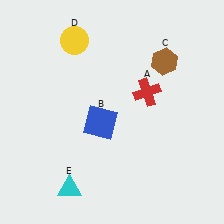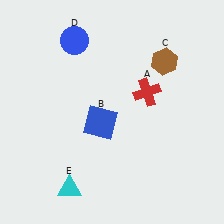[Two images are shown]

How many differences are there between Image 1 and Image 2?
There is 1 difference between the two images.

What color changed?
The circle (D) changed from yellow in Image 1 to blue in Image 2.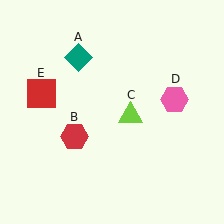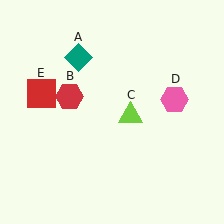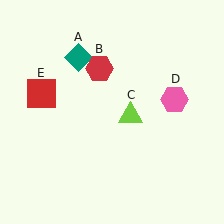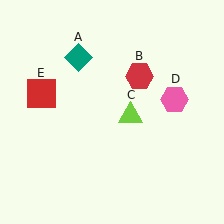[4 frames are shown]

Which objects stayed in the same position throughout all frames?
Teal diamond (object A) and lime triangle (object C) and pink hexagon (object D) and red square (object E) remained stationary.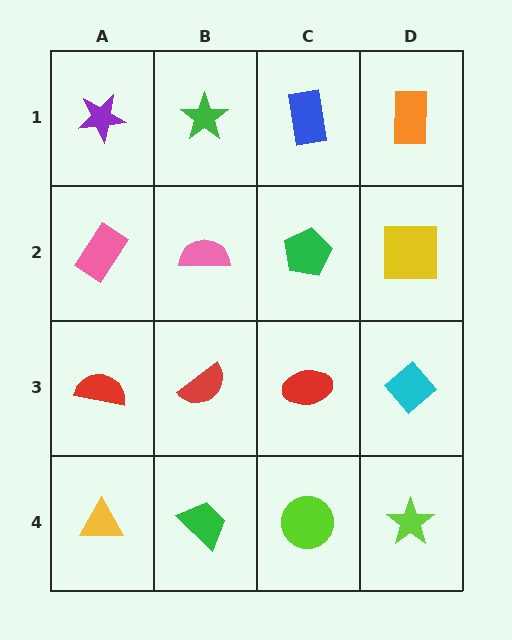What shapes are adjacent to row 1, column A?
A pink rectangle (row 2, column A), a green star (row 1, column B).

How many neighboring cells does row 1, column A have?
2.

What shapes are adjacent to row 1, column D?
A yellow square (row 2, column D), a blue rectangle (row 1, column C).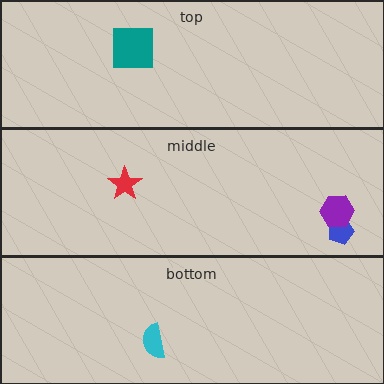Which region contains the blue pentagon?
The middle region.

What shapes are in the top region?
The teal square.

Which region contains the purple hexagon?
The middle region.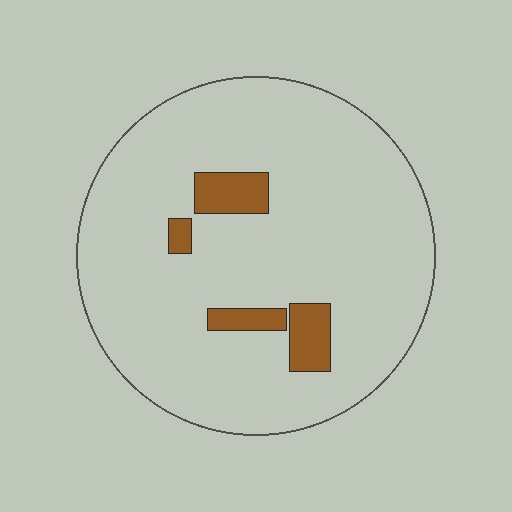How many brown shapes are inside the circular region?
4.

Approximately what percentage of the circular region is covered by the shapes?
Approximately 10%.